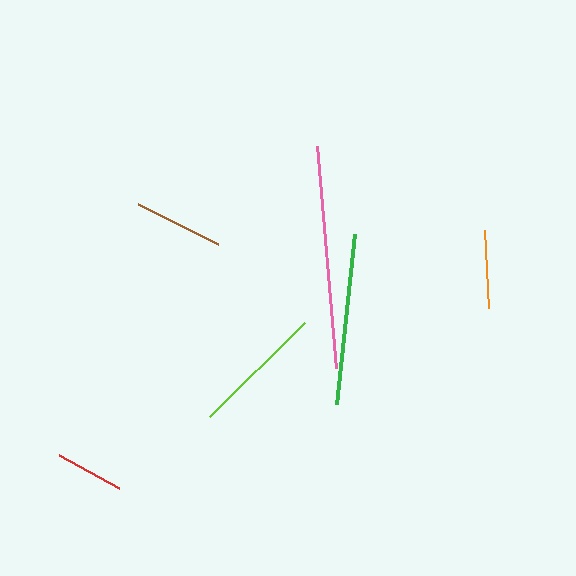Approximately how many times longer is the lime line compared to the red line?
The lime line is approximately 2.0 times the length of the red line.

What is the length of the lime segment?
The lime segment is approximately 135 pixels long.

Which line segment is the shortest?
The red line is the shortest at approximately 69 pixels.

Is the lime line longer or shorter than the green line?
The green line is longer than the lime line.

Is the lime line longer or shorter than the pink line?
The pink line is longer than the lime line.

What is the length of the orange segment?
The orange segment is approximately 78 pixels long.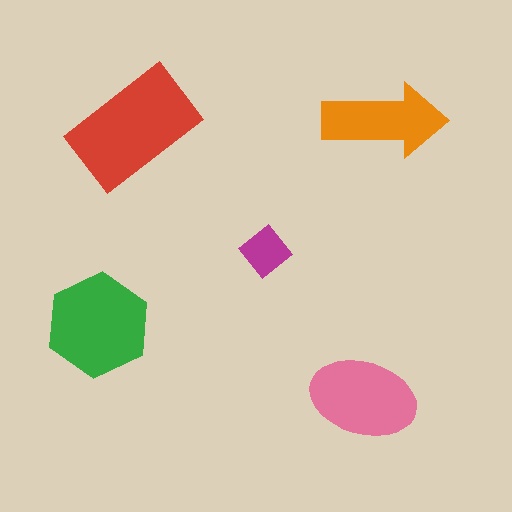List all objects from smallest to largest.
The magenta diamond, the orange arrow, the pink ellipse, the green hexagon, the red rectangle.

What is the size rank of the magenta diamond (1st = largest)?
5th.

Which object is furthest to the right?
The orange arrow is rightmost.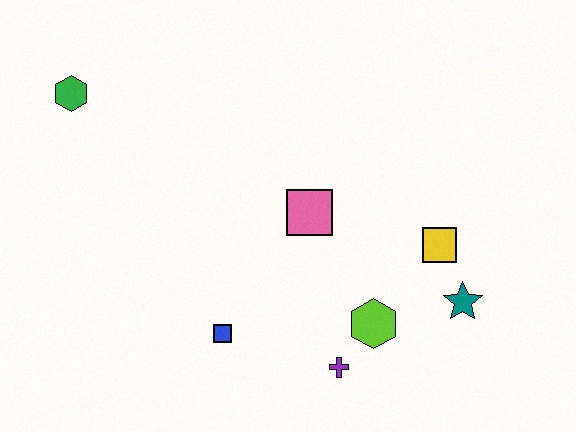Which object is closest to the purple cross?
The lime hexagon is closest to the purple cross.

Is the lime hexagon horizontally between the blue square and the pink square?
No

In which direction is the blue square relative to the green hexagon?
The blue square is below the green hexagon.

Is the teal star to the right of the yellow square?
Yes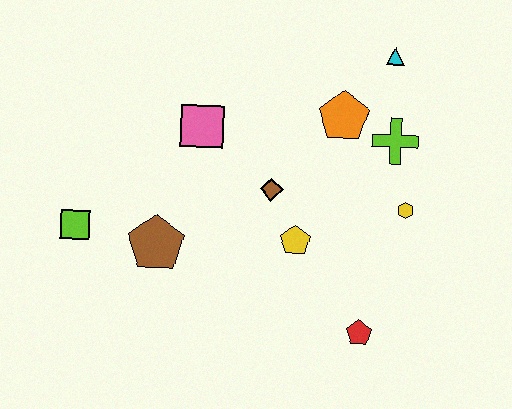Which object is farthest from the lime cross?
The lime square is farthest from the lime cross.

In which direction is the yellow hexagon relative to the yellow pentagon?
The yellow hexagon is to the right of the yellow pentagon.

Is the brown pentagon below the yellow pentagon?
Yes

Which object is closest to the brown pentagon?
The lime square is closest to the brown pentagon.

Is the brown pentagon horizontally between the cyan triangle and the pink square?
No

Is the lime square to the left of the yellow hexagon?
Yes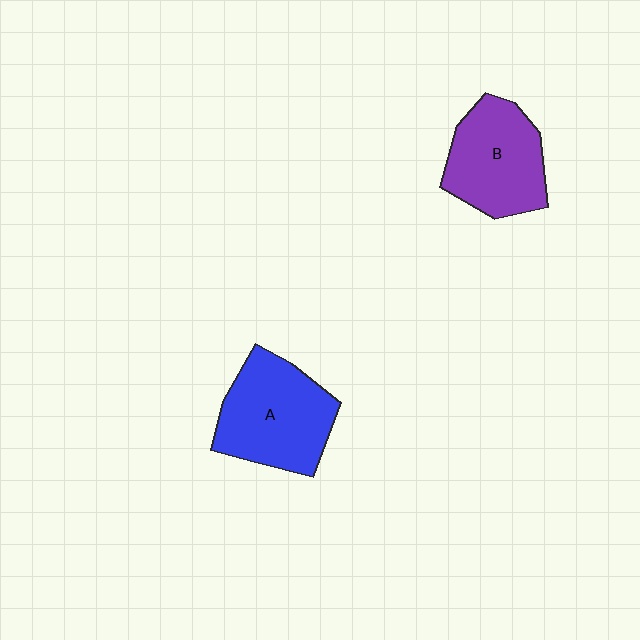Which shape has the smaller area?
Shape B (purple).